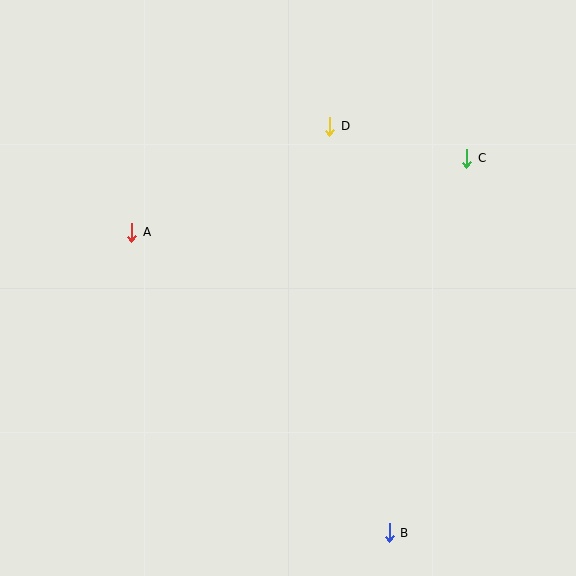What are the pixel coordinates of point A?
Point A is at (132, 232).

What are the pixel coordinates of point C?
Point C is at (467, 158).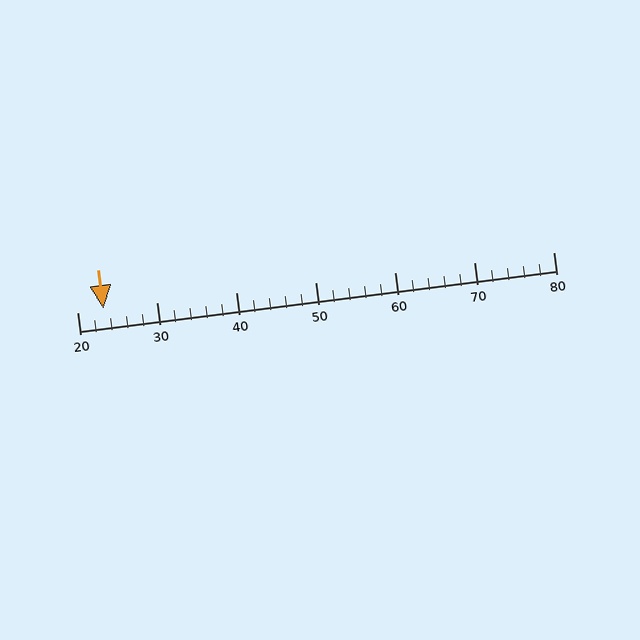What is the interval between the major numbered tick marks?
The major tick marks are spaced 10 units apart.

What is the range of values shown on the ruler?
The ruler shows values from 20 to 80.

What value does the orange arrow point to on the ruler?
The orange arrow points to approximately 23.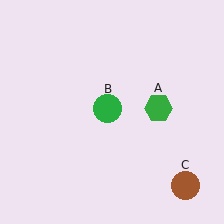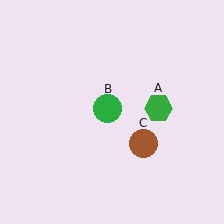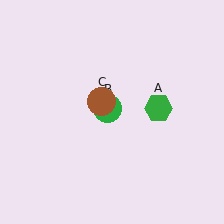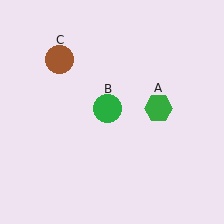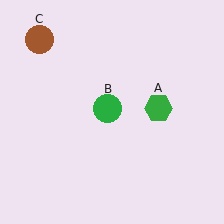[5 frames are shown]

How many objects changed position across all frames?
1 object changed position: brown circle (object C).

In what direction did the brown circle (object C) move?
The brown circle (object C) moved up and to the left.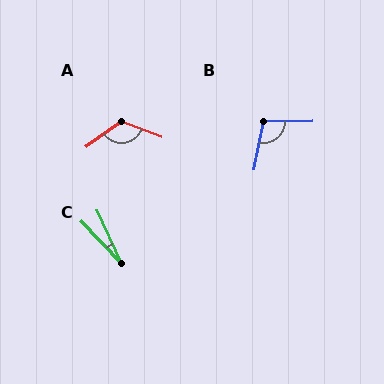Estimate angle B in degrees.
Approximately 101 degrees.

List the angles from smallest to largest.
C (19°), B (101°), A (124°).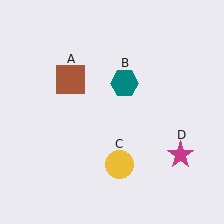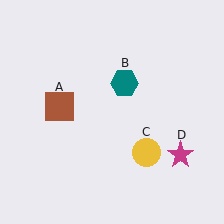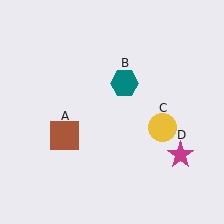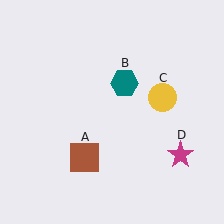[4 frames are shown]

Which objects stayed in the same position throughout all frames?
Teal hexagon (object B) and magenta star (object D) remained stationary.